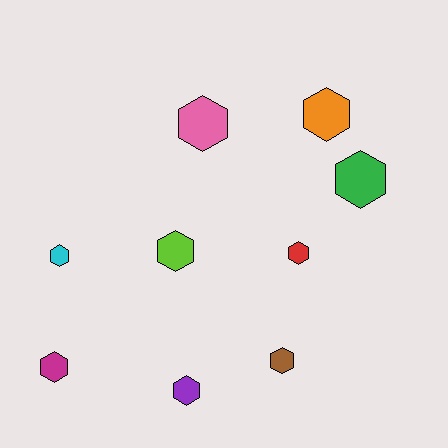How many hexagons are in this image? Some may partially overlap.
There are 9 hexagons.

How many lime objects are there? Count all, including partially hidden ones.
There is 1 lime object.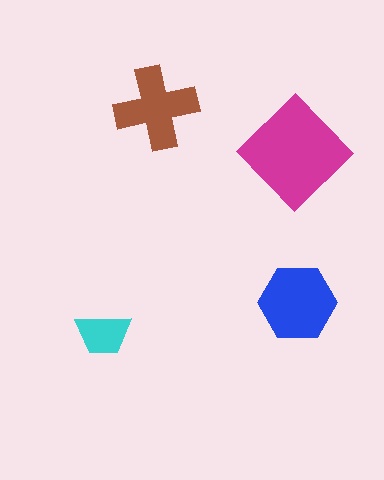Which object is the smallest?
The cyan trapezoid.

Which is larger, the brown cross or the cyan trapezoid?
The brown cross.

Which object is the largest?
The magenta diamond.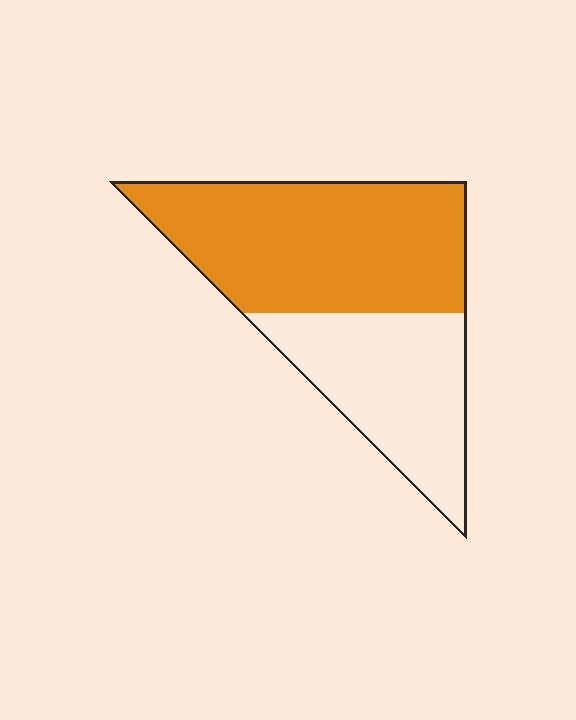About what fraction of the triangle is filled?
About three fifths (3/5).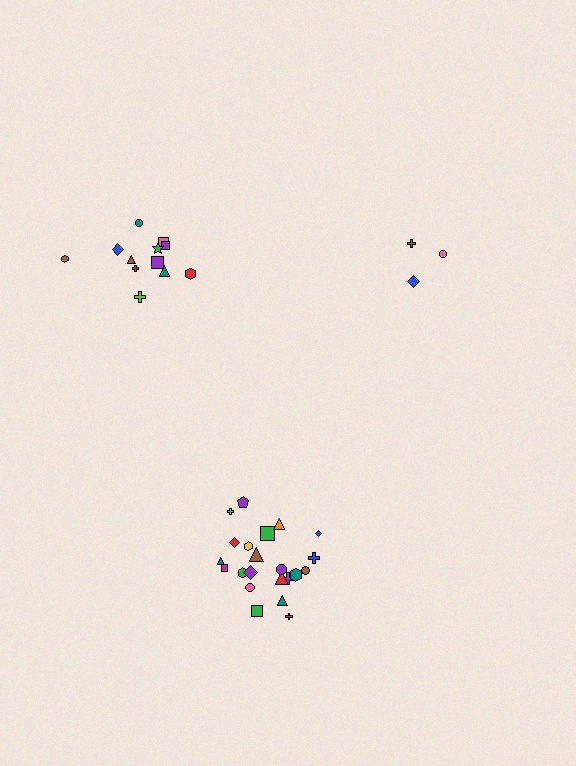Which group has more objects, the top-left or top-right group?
The top-left group.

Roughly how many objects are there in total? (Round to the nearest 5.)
Roughly 35 objects in total.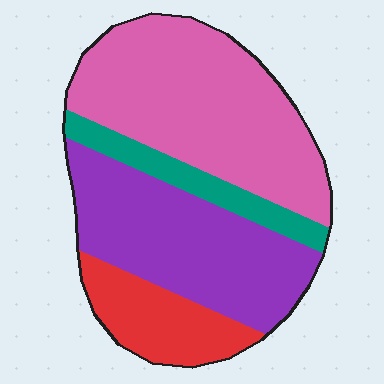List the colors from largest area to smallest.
From largest to smallest: pink, purple, red, teal.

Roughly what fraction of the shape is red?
Red covers about 15% of the shape.